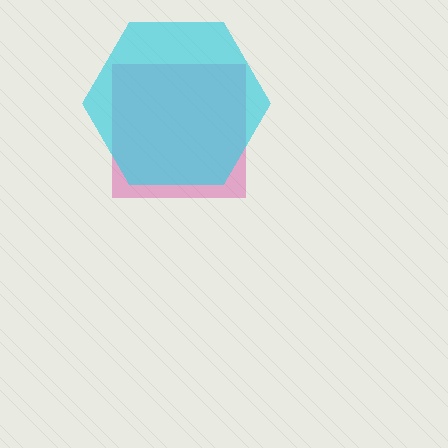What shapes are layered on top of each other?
The layered shapes are: a magenta square, a cyan hexagon.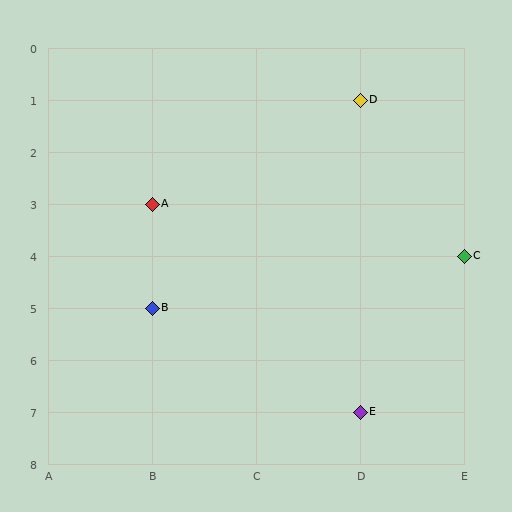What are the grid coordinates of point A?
Point A is at grid coordinates (B, 3).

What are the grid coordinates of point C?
Point C is at grid coordinates (E, 4).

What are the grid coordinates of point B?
Point B is at grid coordinates (B, 5).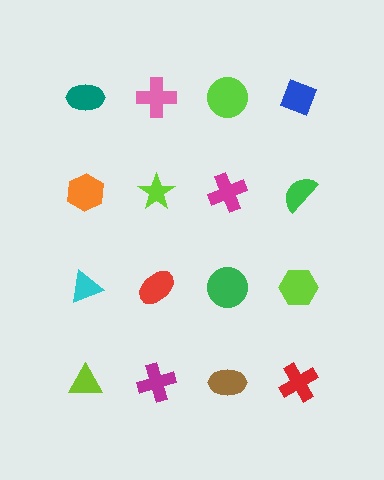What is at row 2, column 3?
A magenta cross.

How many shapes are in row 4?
4 shapes.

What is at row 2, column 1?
An orange hexagon.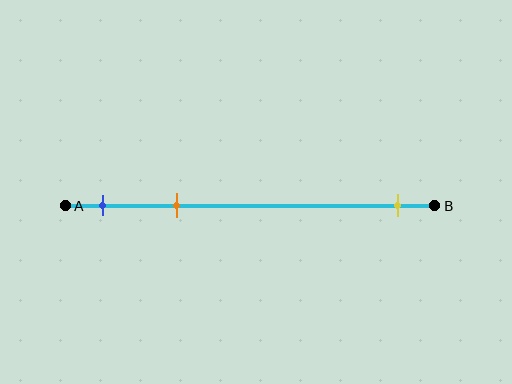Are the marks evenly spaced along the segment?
No, the marks are not evenly spaced.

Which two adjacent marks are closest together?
The blue and orange marks are the closest adjacent pair.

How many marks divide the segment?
There are 3 marks dividing the segment.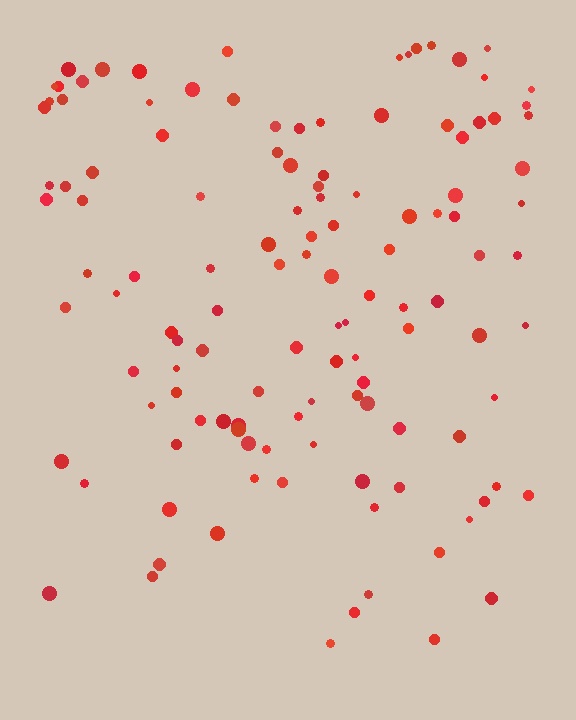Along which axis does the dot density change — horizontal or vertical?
Vertical.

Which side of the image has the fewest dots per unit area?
The bottom.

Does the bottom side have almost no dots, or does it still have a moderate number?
Still a moderate number, just noticeably fewer than the top.